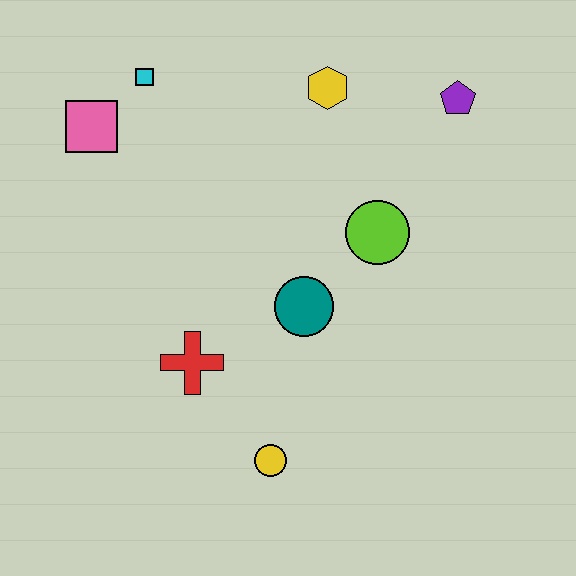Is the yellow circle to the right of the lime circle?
No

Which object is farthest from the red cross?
The purple pentagon is farthest from the red cross.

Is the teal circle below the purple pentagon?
Yes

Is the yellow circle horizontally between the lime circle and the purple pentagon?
No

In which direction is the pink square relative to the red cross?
The pink square is above the red cross.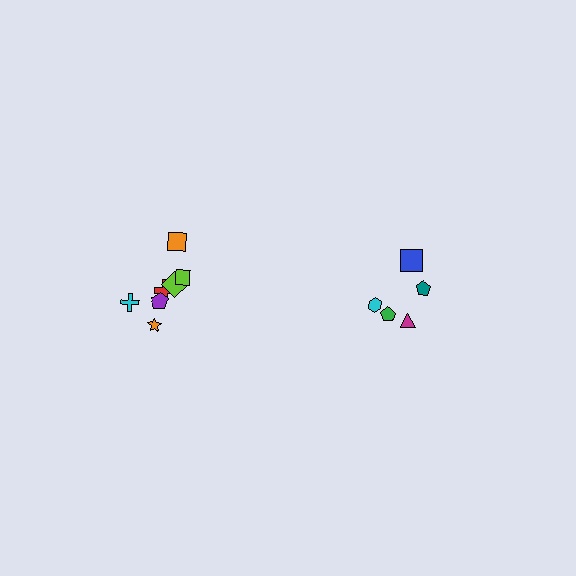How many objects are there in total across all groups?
There are 12 objects.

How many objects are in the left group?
There are 7 objects.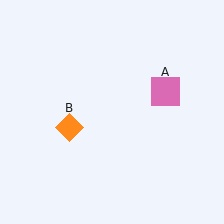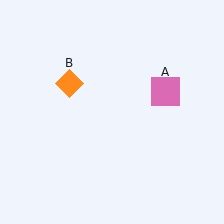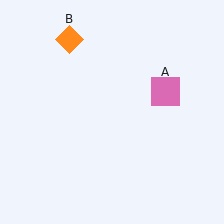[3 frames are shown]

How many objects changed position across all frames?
1 object changed position: orange diamond (object B).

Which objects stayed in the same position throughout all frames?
Pink square (object A) remained stationary.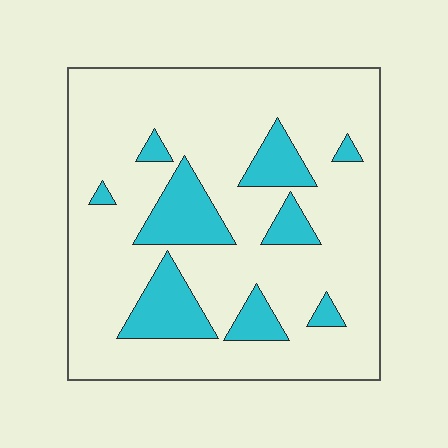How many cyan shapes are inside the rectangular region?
9.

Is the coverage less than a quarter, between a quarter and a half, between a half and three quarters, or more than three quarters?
Less than a quarter.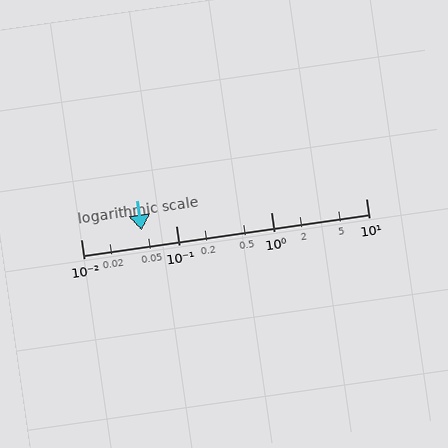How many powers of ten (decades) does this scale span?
The scale spans 3 decades, from 0.01 to 10.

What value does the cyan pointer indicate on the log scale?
The pointer indicates approximately 0.044.